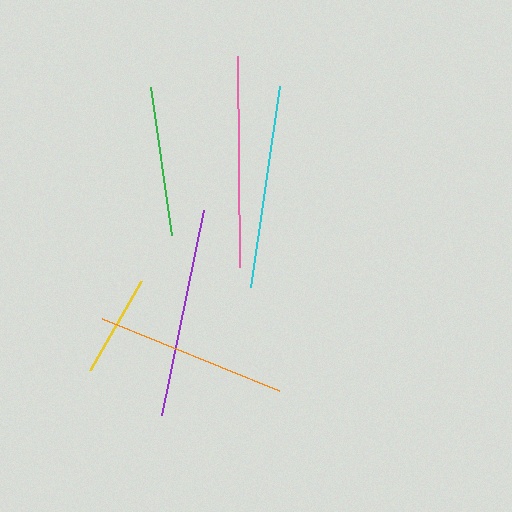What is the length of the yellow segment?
The yellow segment is approximately 102 pixels long.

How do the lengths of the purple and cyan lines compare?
The purple and cyan lines are approximately the same length.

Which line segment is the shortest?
The yellow line is the shortest at approximately 102 pixels.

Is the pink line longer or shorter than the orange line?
The pink line is longer than the orange line.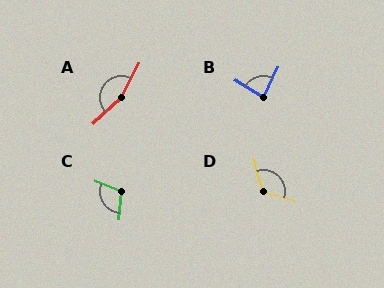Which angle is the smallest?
B, at approximately 86 degrees.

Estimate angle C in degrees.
Approximately 107 degrees.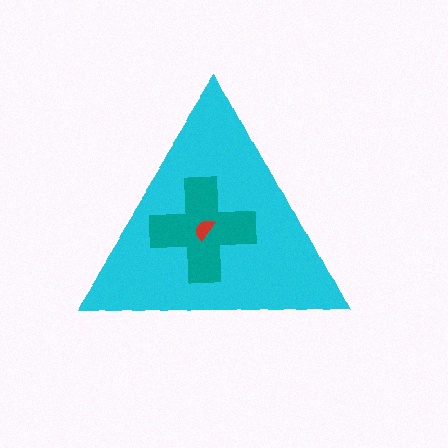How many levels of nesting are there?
3.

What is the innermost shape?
The red semicircle.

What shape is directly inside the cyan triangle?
The teal cross.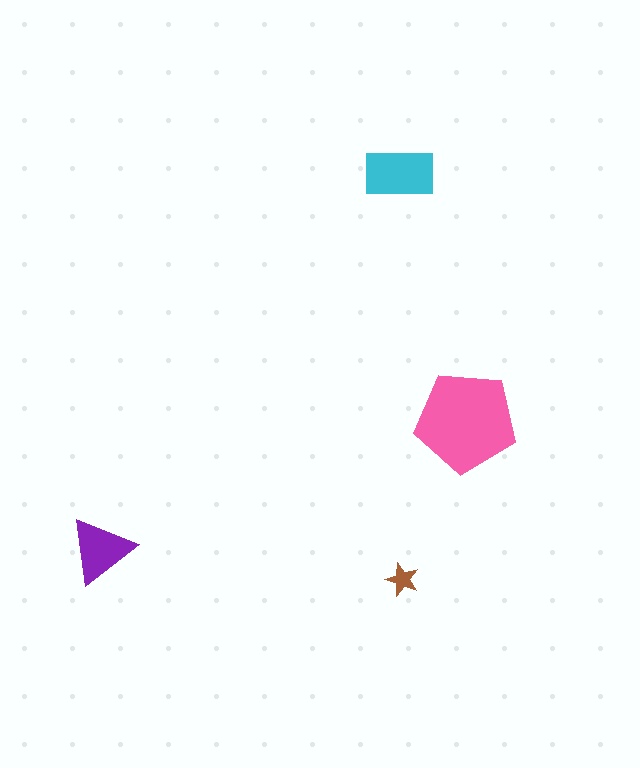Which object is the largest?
The pink pentagon.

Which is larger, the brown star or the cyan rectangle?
The cyan rectangle.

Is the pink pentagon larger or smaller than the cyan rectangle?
Larger.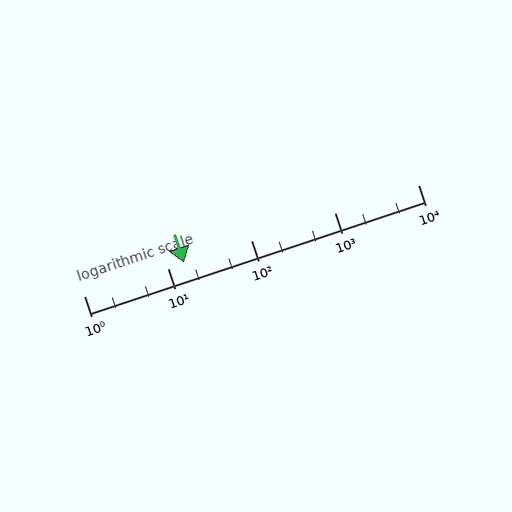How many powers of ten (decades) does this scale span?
The scale spans 4 decades, from 1 to 10000.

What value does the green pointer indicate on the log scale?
The pointer indicates approximately 16.